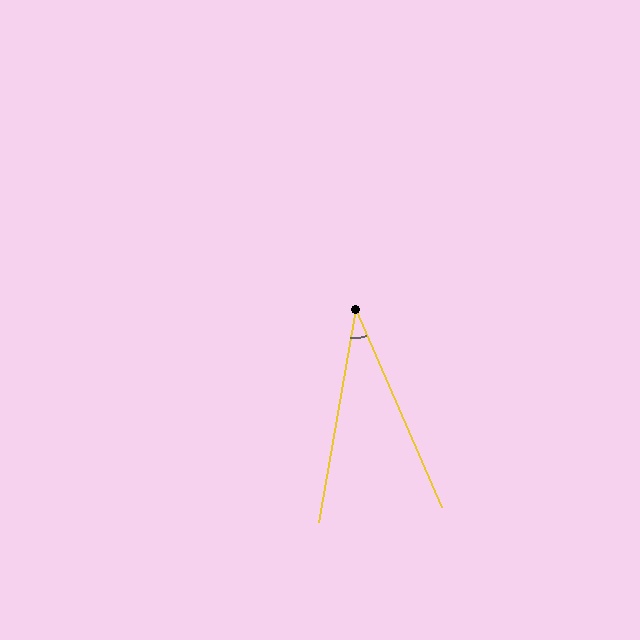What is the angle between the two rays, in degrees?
Approximately 33 degrees.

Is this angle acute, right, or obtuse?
It is acute.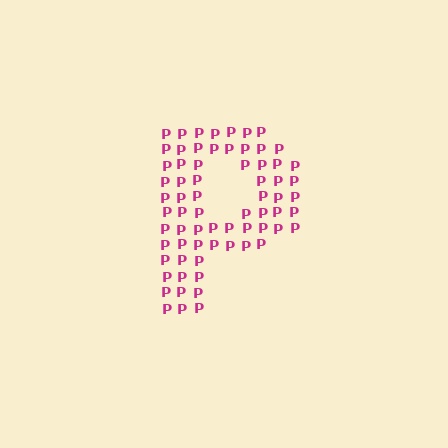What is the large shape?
The large shape is the letter P.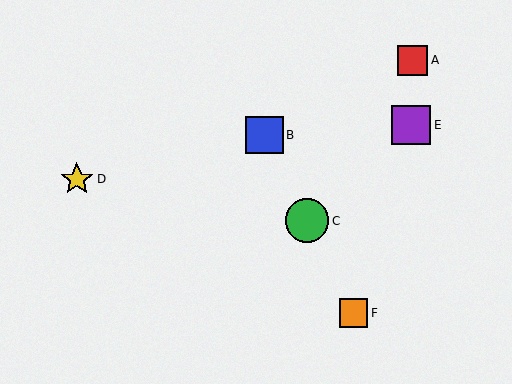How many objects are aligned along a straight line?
3 objects (B, C, F) are aligned along a straight line.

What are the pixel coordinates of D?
Object D is at (77, 179).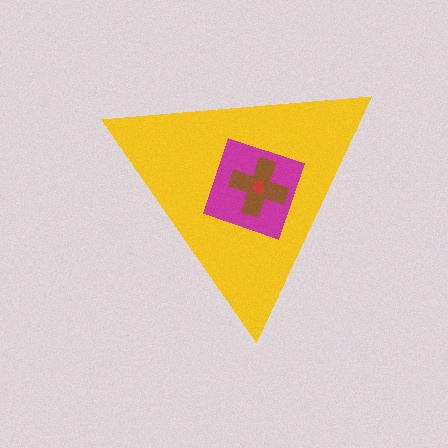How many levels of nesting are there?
4.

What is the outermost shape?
The yellow triangle.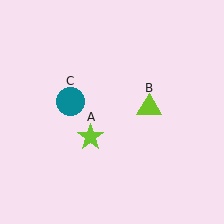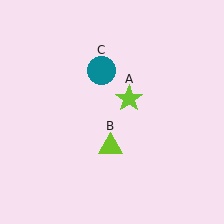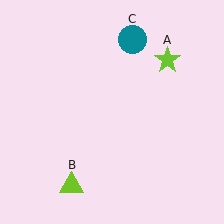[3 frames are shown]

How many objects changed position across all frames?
3 objects changed position: lime star (object A), lime triangle (object B), teal circle (object C).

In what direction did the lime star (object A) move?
The lime star (object A) moved up and to the right.